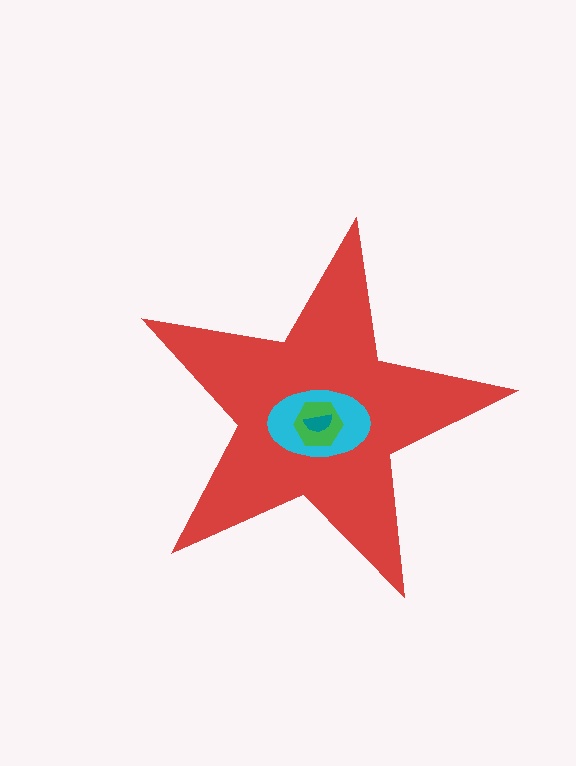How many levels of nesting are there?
4.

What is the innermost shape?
The teal semicircle.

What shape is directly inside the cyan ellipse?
The green hexagon.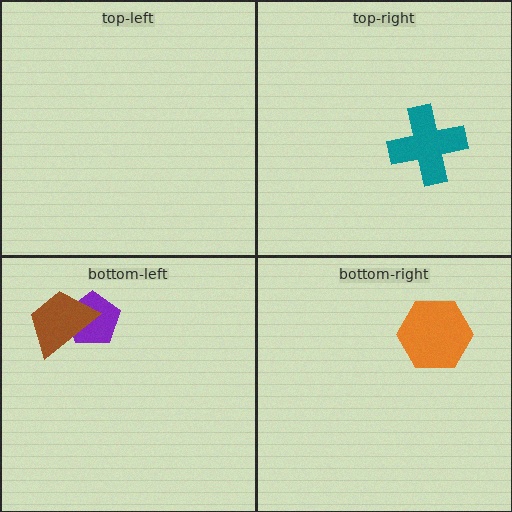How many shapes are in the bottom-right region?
1.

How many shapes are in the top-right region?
1.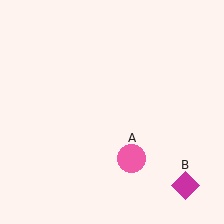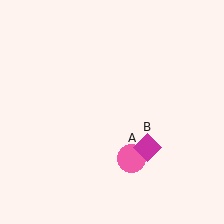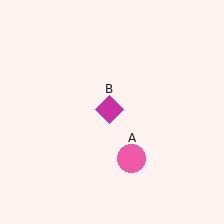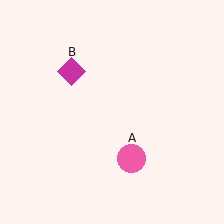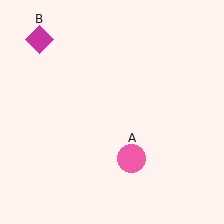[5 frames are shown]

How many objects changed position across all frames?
1 object changed position: magenta diamond (object B).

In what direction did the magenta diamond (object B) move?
The magenta diamond (object B) moved up and to the left.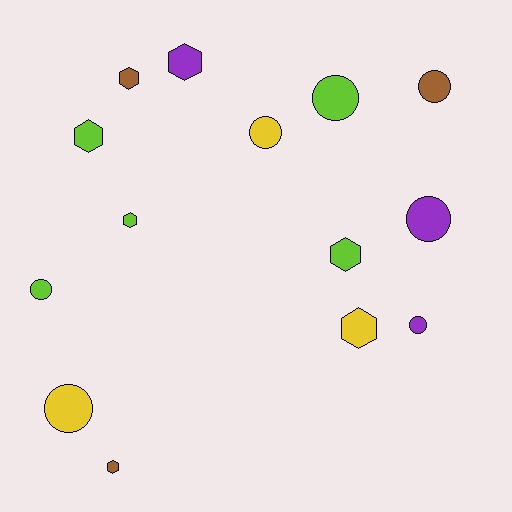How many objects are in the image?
There are 14 objects.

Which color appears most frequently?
Lime, with 5 objects.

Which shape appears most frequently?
Circle, with 7 objects.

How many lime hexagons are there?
There are 3 lime hexagons.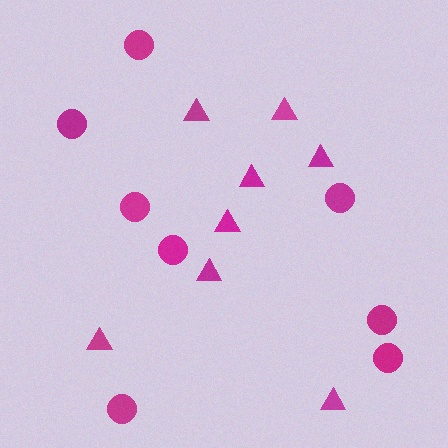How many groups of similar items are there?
There are 2 groups: one group of triangles (8) and one group of circles (8).